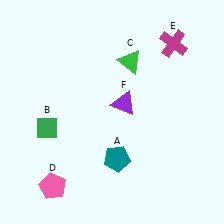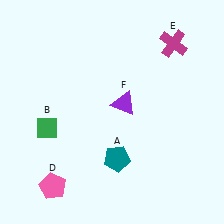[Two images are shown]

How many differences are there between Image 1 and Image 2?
There is 1 difference between the two images.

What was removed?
The green triangle (C) was removed in Image 2.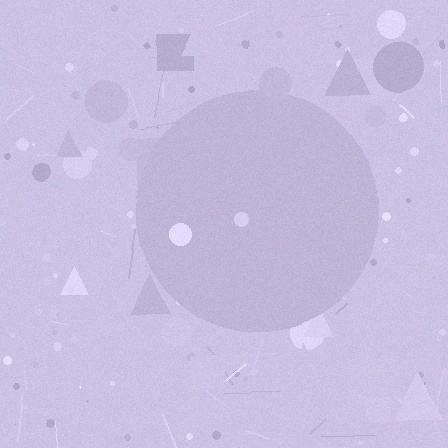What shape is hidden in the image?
A circle is hidden in the image.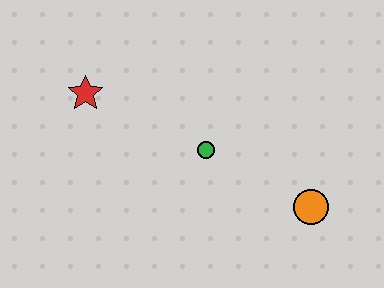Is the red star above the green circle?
Yes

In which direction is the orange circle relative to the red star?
The orange circle is to the right of the red star.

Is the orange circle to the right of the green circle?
Yes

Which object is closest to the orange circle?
The green circle is closest to the orange circle.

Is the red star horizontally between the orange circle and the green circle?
No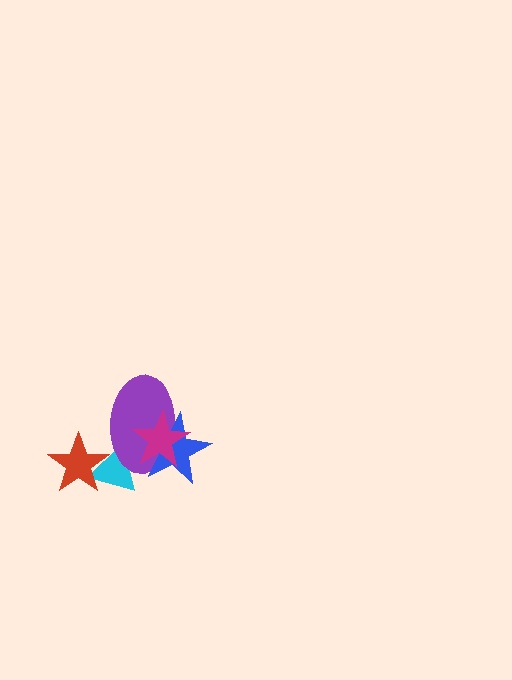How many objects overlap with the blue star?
2 objects overlap with the blue star.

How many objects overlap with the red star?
1 object overlaps with the red star.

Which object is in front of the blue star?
The magenta star is in front of the blue star.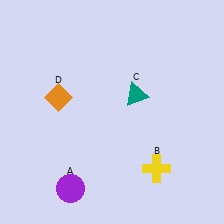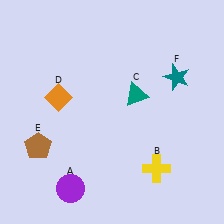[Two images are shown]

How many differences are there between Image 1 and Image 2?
There are 2 differences between the two images.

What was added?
A brown pentagon (E), a teal star (F) were added in Image 2.